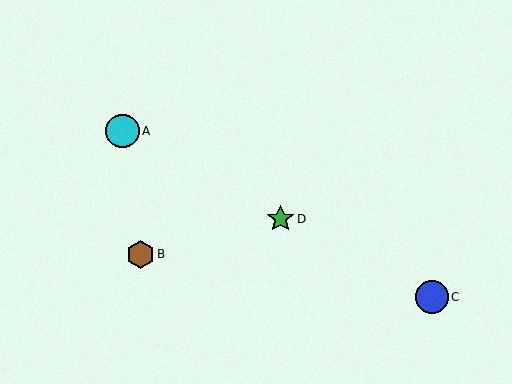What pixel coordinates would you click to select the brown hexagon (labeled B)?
Click at (140, 254) to select the brown hexagon B.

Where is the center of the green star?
The center of the green star is at (281, 219).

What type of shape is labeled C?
Shape C is a blue circle.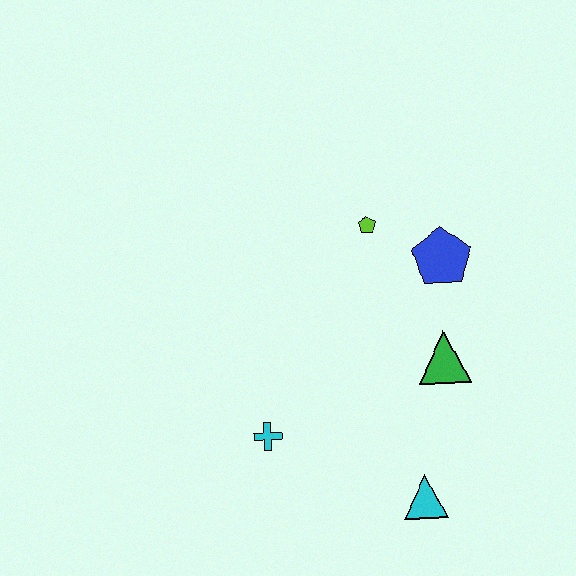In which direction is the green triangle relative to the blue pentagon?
The green triangle is below the blue pentagon.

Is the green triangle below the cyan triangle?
No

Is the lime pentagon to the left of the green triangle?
Yes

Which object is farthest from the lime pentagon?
The cyan triangle is farthest from the lime pentagon.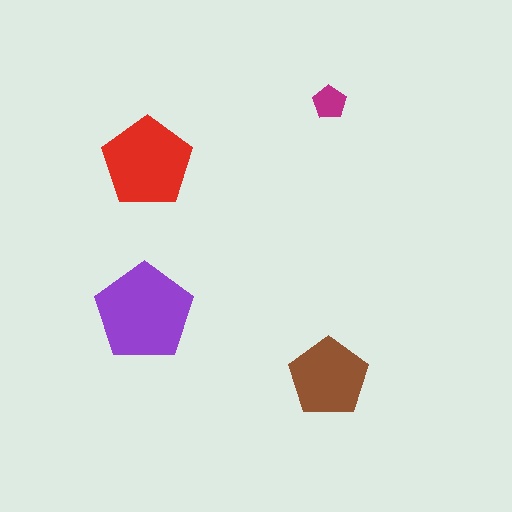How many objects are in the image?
There are 4 objects in the image.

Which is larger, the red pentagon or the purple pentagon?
The purple one.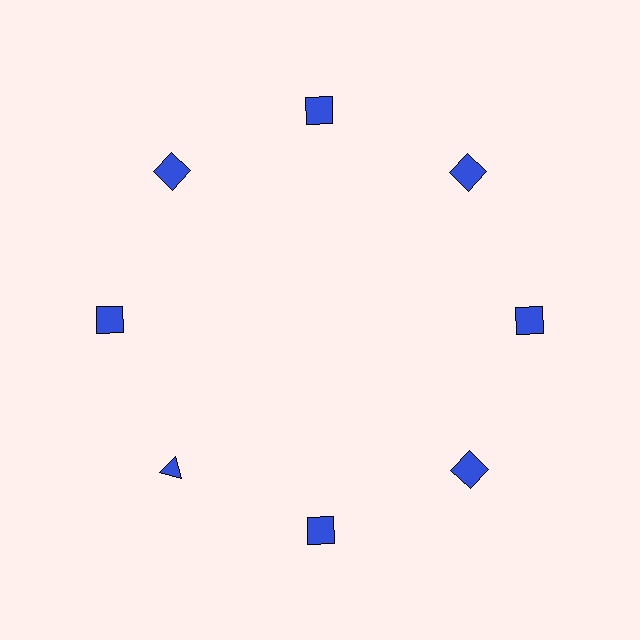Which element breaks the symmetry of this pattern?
The blue triangle at roughly the 8 o'clock position breaks the symmetry. All other shapes are blue squares.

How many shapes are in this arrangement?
There are 8 shapes arranged in a ring pattern.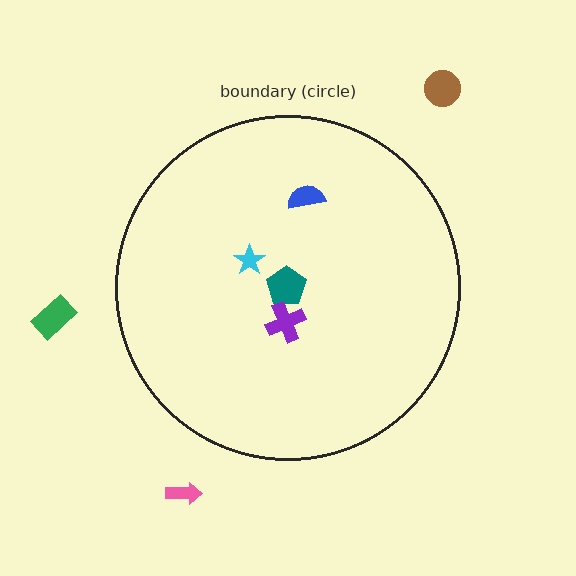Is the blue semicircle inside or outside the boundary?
Inside.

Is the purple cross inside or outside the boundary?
Inside.